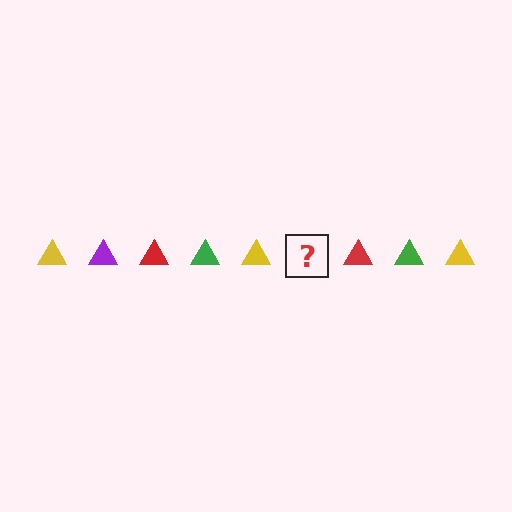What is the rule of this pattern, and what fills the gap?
The rule is that the pattern cycles through yellow, purple, red, green triangles. The gap should be filled with a purple triangle.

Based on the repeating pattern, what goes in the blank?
The blank should be a purple triangle.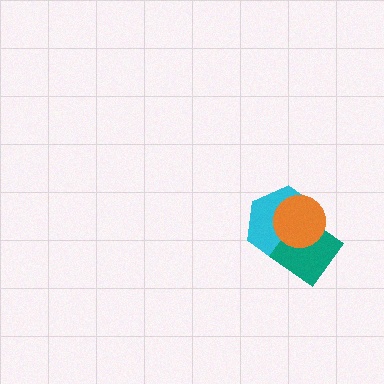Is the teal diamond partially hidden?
Yes, it is partially covered by another shape.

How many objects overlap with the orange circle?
2 objects overlap with the orange circle.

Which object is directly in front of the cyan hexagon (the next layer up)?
The teal diamond is directly in front of the cyan hexagon.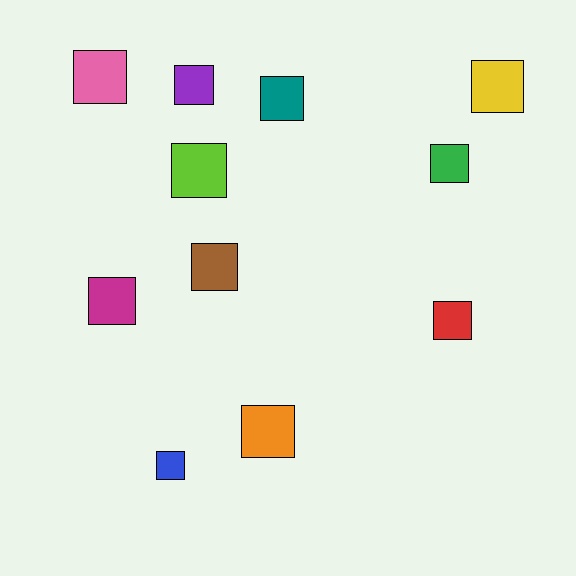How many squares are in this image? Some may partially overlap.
There are 11 squares.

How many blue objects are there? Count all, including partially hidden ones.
There is 1 blue object.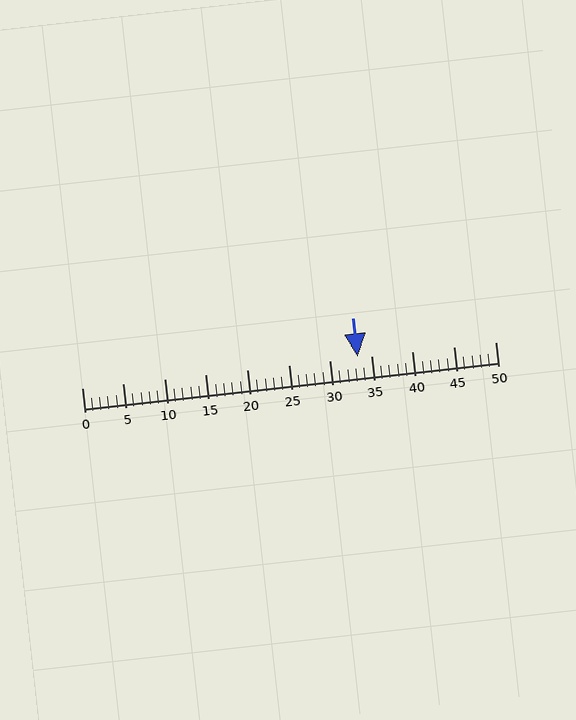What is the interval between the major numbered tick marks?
The major tick marks are spaced 5 units apart.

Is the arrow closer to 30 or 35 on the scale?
The arrow is closer to 35.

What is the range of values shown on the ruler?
The ruler shows values from 0 to 50.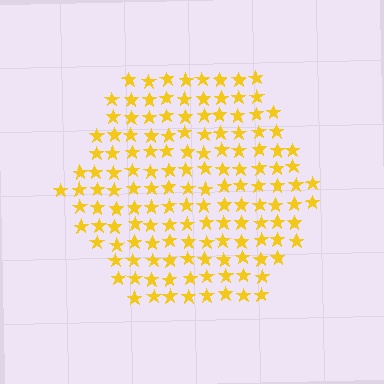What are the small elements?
The small elements are stars.